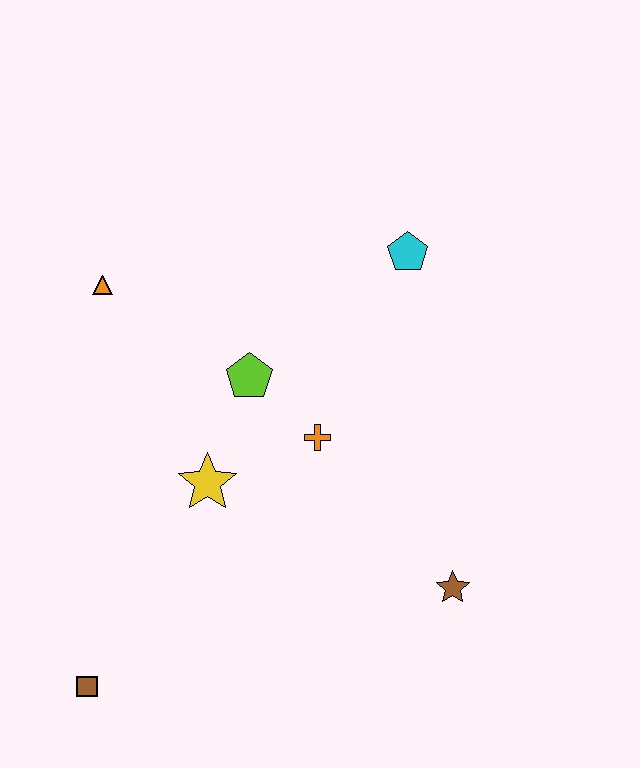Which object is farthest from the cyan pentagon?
The brown square is farthest from the cyan pentagon.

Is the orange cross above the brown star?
Yes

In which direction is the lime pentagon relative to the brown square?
The lime pentagon is above the brown square.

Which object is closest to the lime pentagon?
The orange cross is closest to the lime pentagon.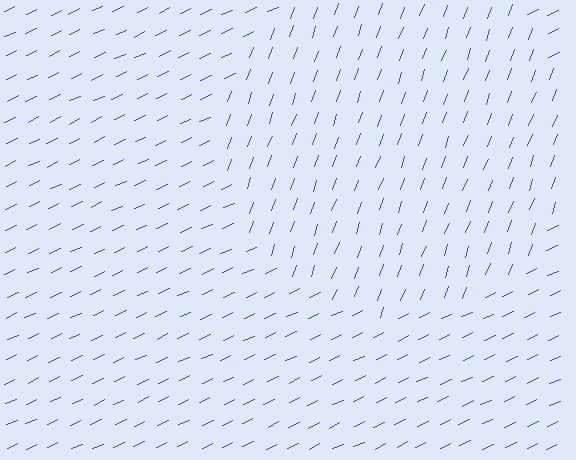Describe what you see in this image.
The image is filled with small blue line segments. A circle region in the image has lines oriented differently from the surrounding lines, creating a visible texture boundary.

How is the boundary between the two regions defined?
The boundary is defined purely by a change in line orientation (approximately 45 degrees difference). All lines are the same color and thickness.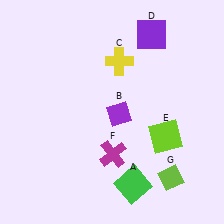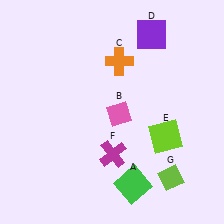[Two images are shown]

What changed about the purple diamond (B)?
In Image 1, B is purple. In Image 2, it changed to pink.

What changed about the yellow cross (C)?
In Image 1, C is yellow. In Image 2, it changed to orange.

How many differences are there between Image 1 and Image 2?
There are 2 differences between the two images.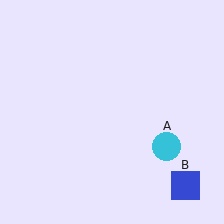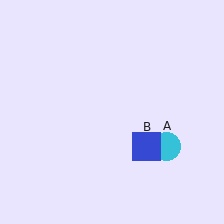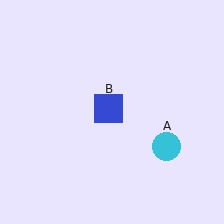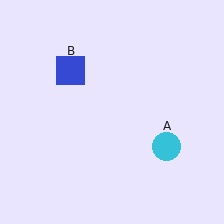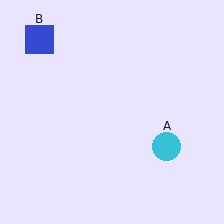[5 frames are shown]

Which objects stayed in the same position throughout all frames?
Cyan circle (object A) remained stationary.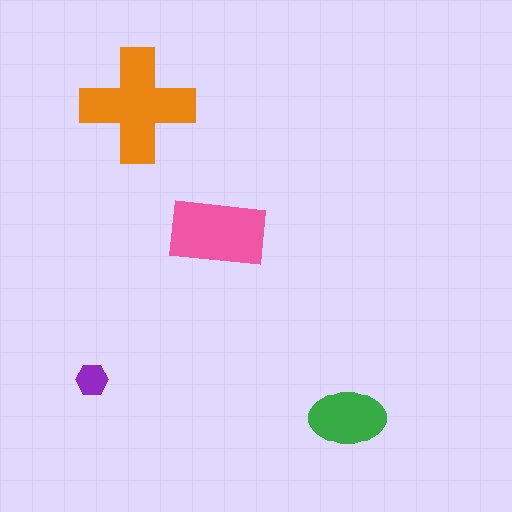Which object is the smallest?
The purple hexagon.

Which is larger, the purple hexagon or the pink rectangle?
The pink rectangle.